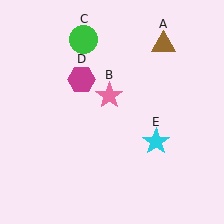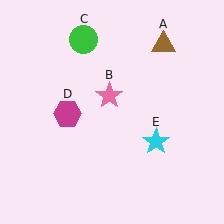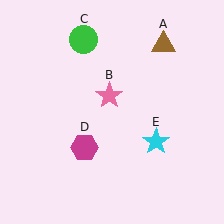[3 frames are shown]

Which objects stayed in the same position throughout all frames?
Brown triangle (object A) and pink star (object B) and green circle (object C) and cyan star (object E) remained stationary.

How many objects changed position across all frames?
1 object changed position: magenta hexagon (object D).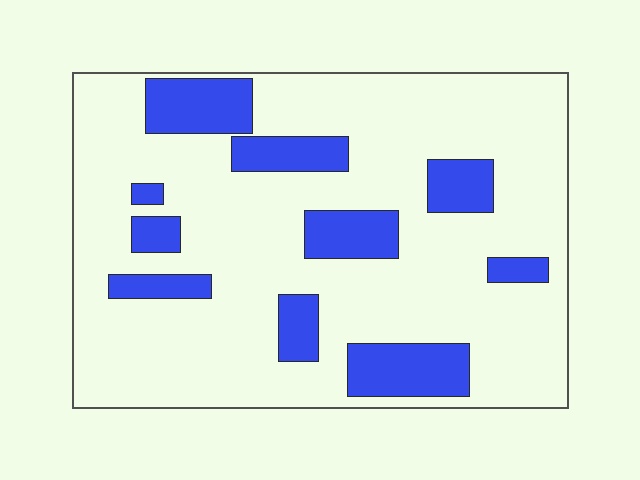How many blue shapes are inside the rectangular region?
10.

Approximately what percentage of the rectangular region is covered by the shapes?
Approximately 20%.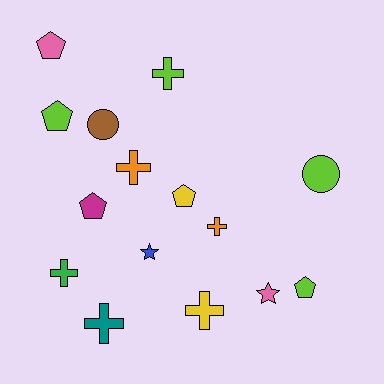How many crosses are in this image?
There are 6 crosses.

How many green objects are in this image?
There is 1 green object.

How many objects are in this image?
There are 15 objects.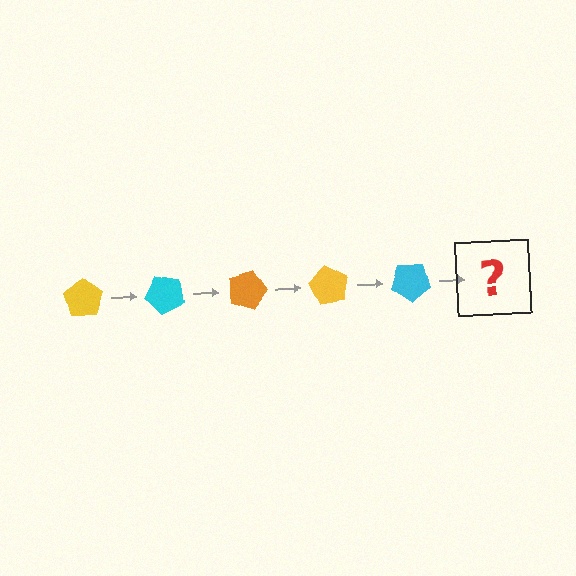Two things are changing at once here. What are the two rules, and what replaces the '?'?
The two rules are that it rotates 45 degrees each step and the color cycles through yellow, cyan, and orange. The '?' should be an orange pentagon, rotated 225 degrees from the start.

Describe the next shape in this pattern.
It should be an orange pentagon, rotated 225 degrees from the start.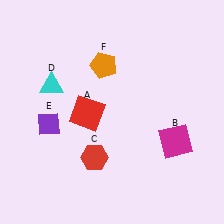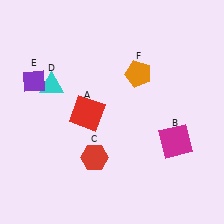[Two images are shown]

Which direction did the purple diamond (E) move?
The purple diamond (E) moved up.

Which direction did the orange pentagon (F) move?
The orange pentagon (F) moved right.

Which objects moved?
The objects that moved are: the purple diamond (E), the orange pentagon (F).